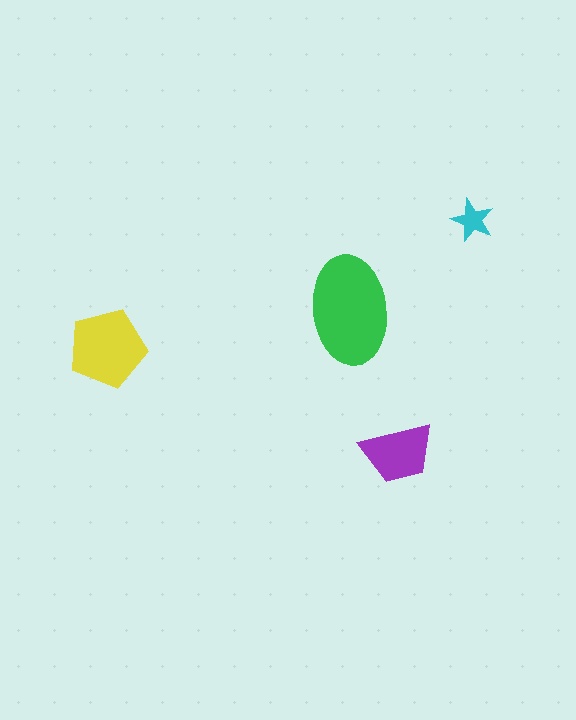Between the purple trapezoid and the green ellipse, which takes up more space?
The green ellipse.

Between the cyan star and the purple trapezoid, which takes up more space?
The purple trapezoid.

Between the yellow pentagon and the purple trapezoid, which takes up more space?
The yellow pentagon.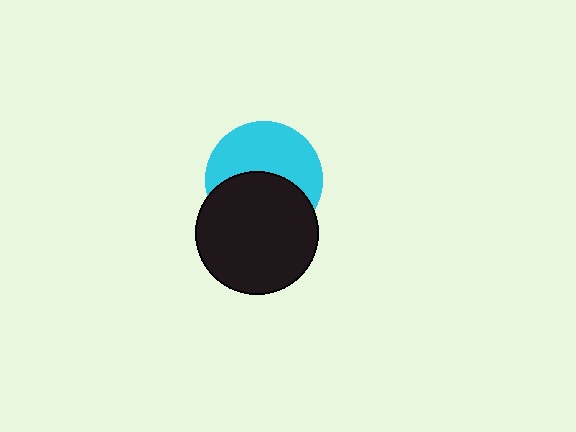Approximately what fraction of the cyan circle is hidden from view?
Roughly 48% of the cyan circle is hidden behind the black circle.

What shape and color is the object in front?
The object in front is a black circle.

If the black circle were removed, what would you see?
You would see the complete cyan circle.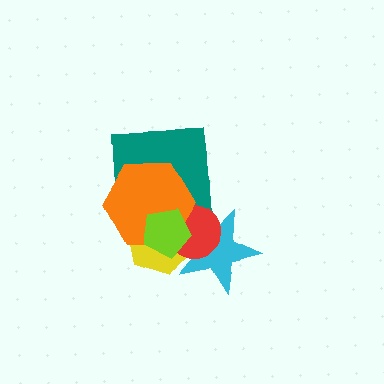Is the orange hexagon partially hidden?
Yes, it is partially covered by another shape.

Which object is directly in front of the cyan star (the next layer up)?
The red circle is directly in front of the cyan star.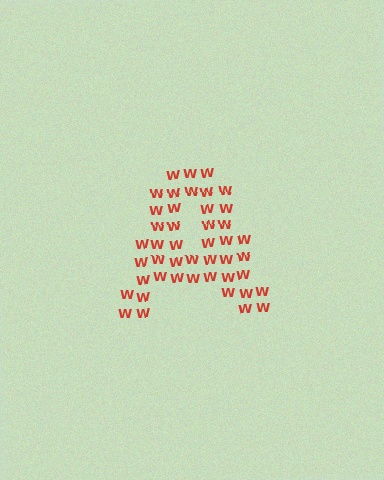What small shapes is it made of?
It is made of small letter W's.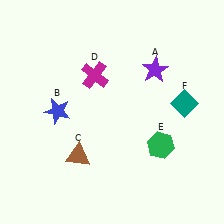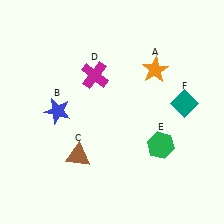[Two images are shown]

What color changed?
The star (A) changed from purple in Image 1 to orange in Image 2.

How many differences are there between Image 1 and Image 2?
There is 1 difference between the two images.